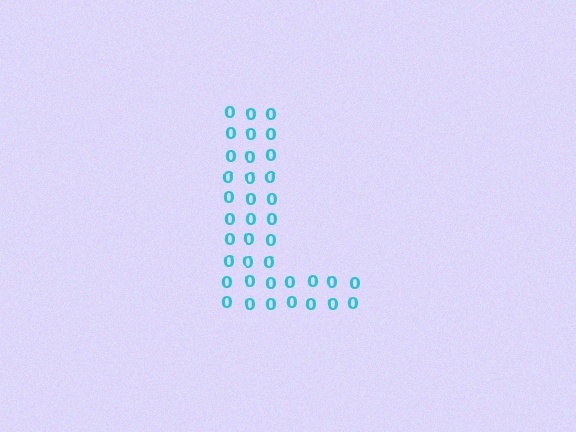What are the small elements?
The small elements are digit 0's.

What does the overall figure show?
The overall figure shows the letter L.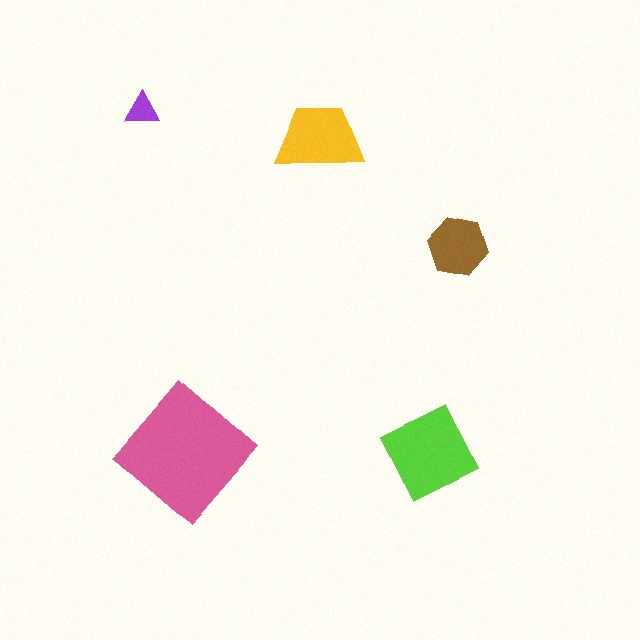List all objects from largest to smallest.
The pink diamond, the lime diamond, the yellow trapezoid, the brown hexagon, the purple triangle.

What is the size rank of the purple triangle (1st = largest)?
5th.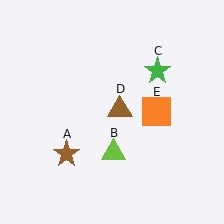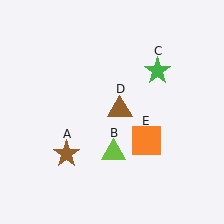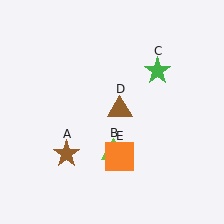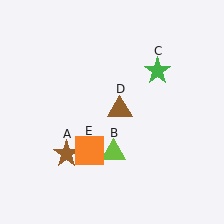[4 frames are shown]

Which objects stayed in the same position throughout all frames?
Brown star (object A) and lime triangle (object B) and green star (object C) and brown triangle (object D) remained stationary.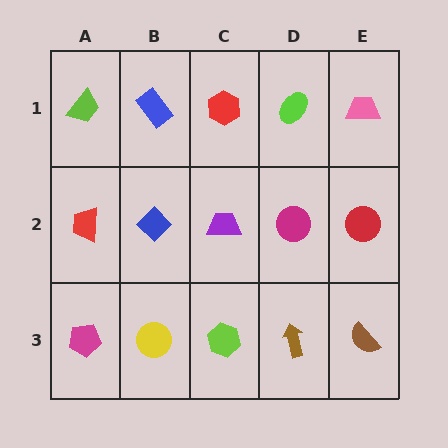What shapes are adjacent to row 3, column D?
A magenta circle (row 2, column D), a lime hexagon (row 3, column C), a brown semicircle (row 3, column E).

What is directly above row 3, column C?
A purple trapezoid.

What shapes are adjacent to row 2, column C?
A red hexagon (row 1, column C), a lime hexagon (row 3, column C), a blue diamond (row 2, column B), a magenta circle (row 2, column D).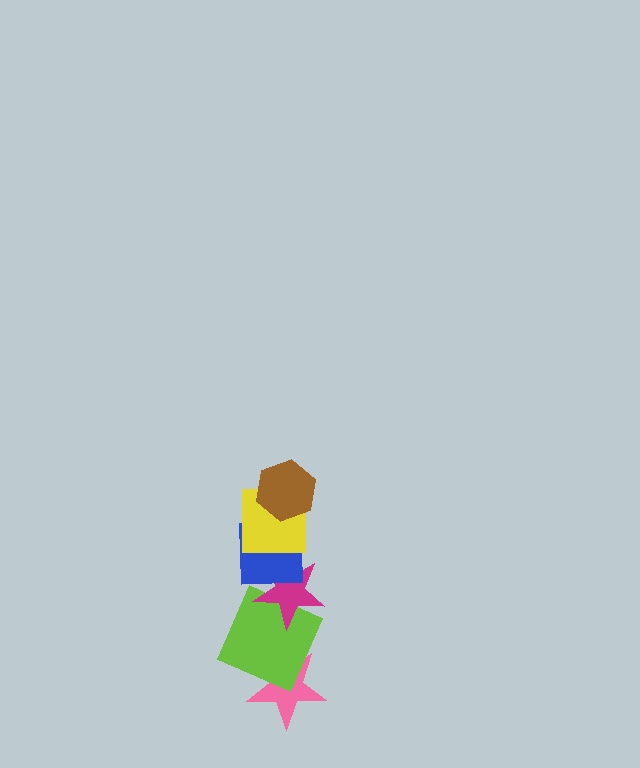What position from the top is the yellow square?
The yellow square is 2nd from the top.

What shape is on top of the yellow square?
The brown hexagon is on top of the yellow square.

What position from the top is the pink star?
The pink star is 6th from the top.